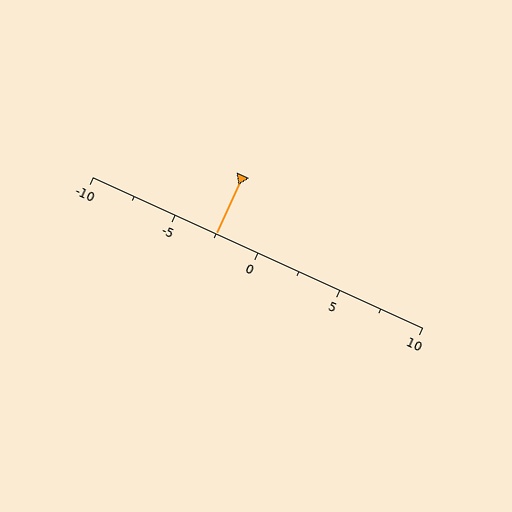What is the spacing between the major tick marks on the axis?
The major ticks are spaced 5 apart.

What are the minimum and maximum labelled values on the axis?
The axis runs from -10 to 10.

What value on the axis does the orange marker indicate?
The marker indicates approximately -2.5.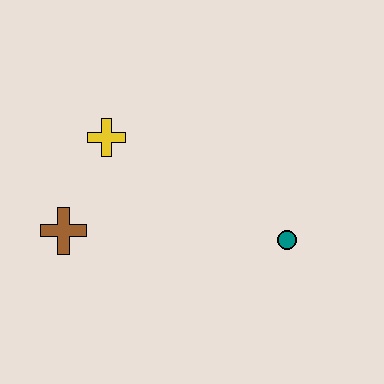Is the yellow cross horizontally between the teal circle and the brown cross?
Yes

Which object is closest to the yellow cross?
The brown cross is closest to the yellow cross.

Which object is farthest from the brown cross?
The teal circle is farthest from the brown cross.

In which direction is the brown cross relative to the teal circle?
The brown cross is to the left of the teal circle.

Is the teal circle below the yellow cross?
Yes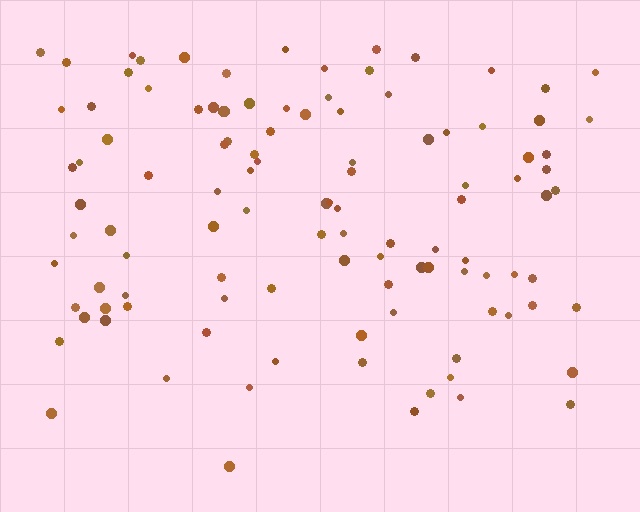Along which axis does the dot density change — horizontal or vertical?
Vertical.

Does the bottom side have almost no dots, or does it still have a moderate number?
Still a moderate number, just noticeably fewer than the top.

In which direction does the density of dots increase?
From bottom to top, with the top side densest.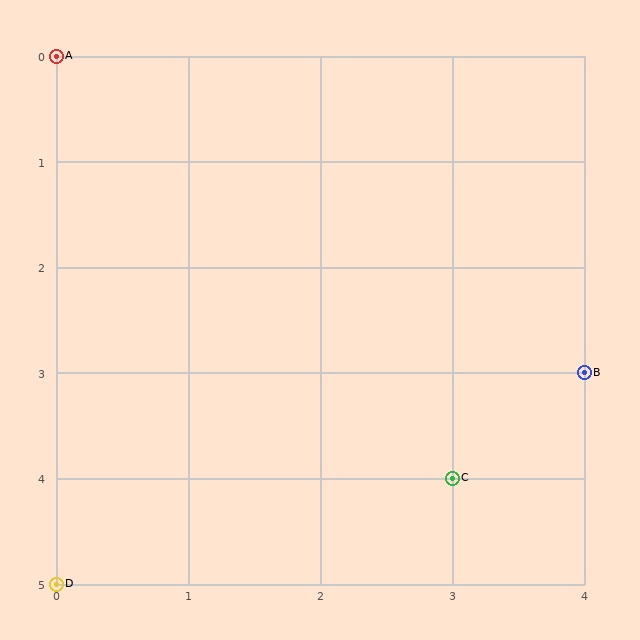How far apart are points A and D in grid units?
Points A and D are 5 rows apart.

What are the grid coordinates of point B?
Point B is at grid coordinates (4, 3).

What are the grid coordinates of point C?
Point C is at grid coordinates (3, 4).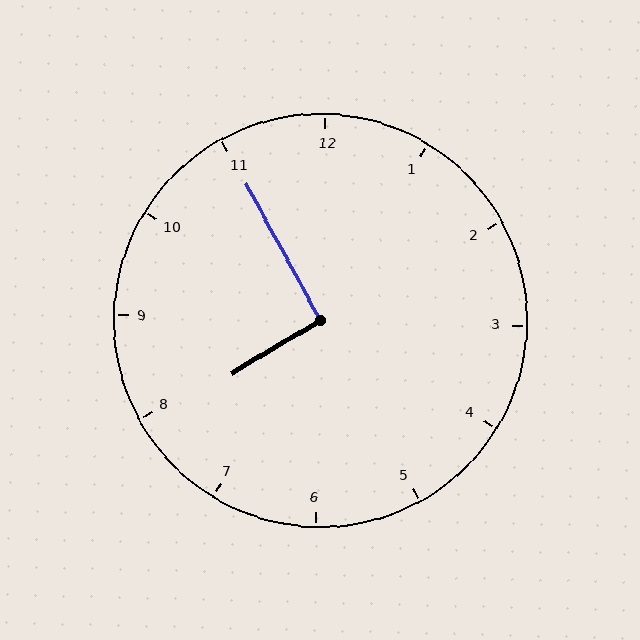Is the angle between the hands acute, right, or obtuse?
It is right.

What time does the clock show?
7:55.